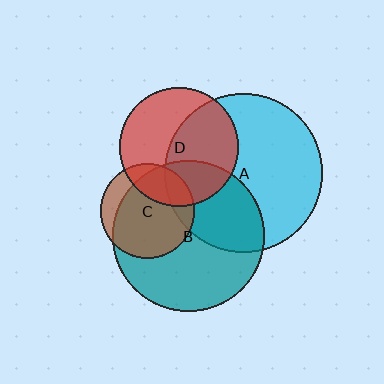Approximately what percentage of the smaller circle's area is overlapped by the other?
Approximately 50%.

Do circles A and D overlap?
Yes.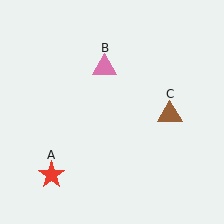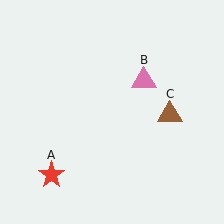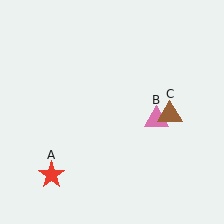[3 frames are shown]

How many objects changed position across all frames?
1 object changed position: pink triangle (object B).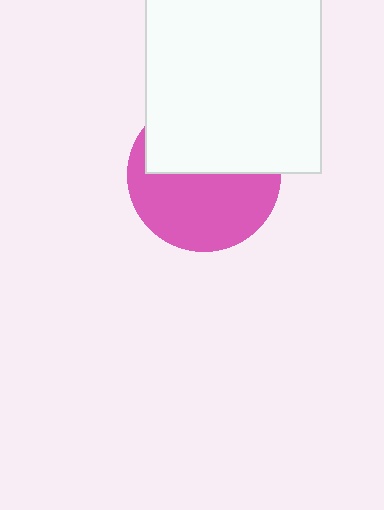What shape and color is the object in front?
The object in front is a white square.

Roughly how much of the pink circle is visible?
About half of it is visible (roughly 54%).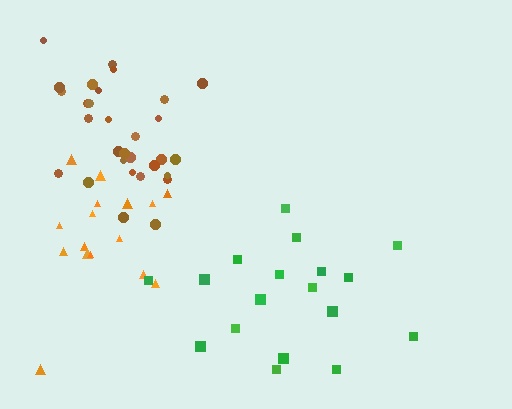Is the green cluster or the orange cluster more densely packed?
Orange.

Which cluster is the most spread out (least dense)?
Green.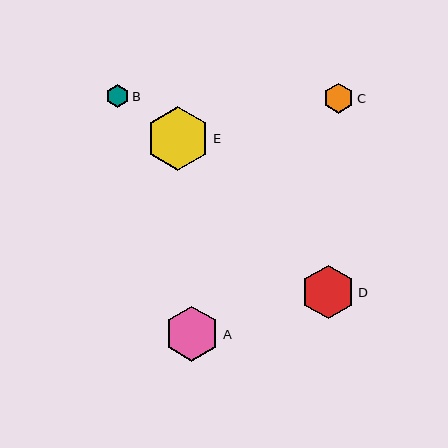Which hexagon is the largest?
Hexagon E is the largest with a size of approximately 64 pixels.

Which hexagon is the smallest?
Hexagon B is the smallest with a size of approximately 23 pixels.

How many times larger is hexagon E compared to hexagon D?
Hexagon E is approximately 1.2 times the size of hexagon D.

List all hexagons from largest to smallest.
From largest to smallest: E, A, D, C, B.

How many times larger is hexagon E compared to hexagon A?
Hexagon E is approximately 1.2 times the size of hexagon A.